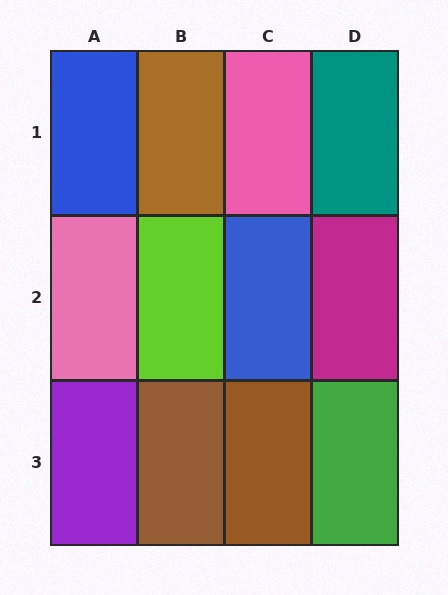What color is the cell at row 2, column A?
Pink.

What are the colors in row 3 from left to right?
Purple, brown, brown, green.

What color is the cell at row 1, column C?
Pink.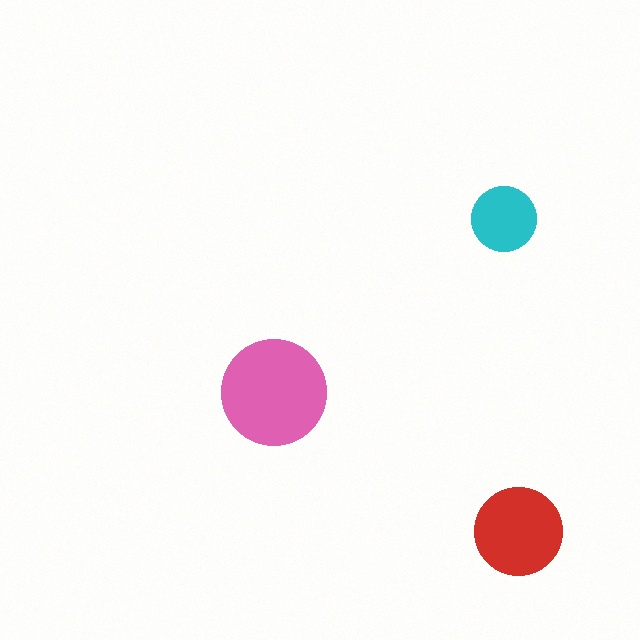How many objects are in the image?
There are 3 objects in the image.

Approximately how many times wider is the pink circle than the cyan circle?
About 1.5 times wider.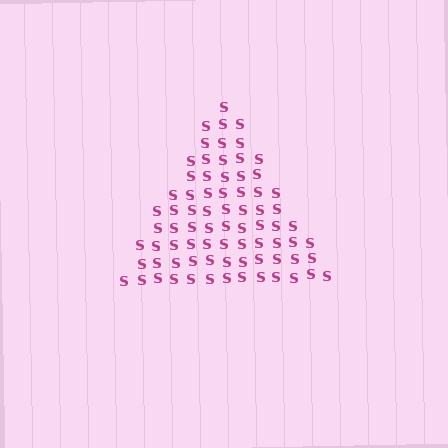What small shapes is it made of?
It is made of small letter S's.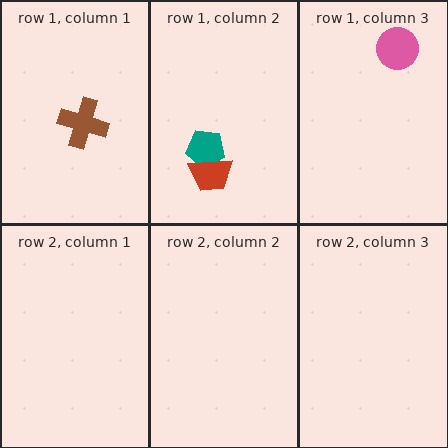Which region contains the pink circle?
The row 1, column 3 region.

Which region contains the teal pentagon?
The row 1, column 2 region.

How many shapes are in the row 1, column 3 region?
1.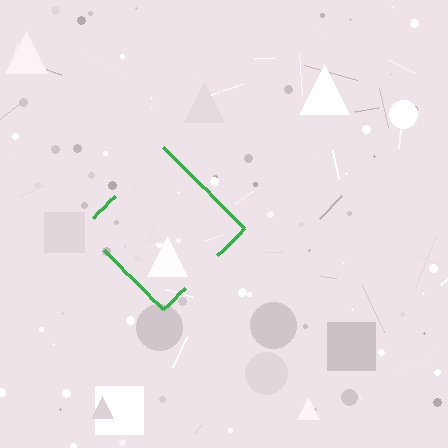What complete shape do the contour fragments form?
The contour fragments form a diamond.